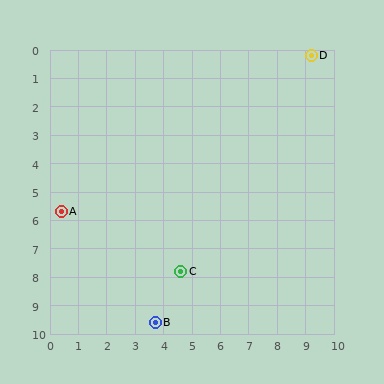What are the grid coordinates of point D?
Point D is at approximately (9.2, 0.2).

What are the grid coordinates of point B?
Point B is at approximately (3.7, 9.6).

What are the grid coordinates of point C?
Point C is at approximately (4.6, 7.8).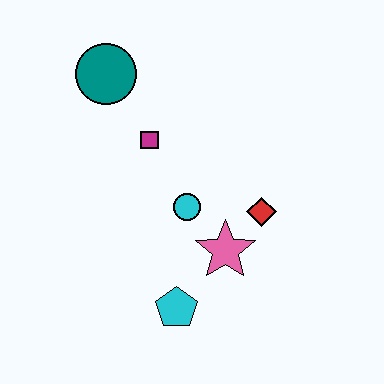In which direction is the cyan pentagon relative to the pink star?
The cyan pentagon is below the pink star.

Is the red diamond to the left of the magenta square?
No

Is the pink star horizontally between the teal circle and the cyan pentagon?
No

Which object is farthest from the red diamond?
The teal circle is farthest from the red diamond.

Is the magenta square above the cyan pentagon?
Yes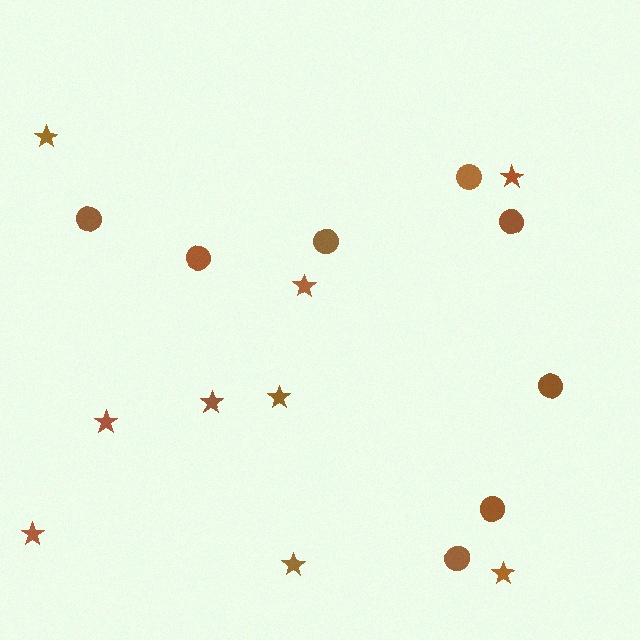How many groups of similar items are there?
There are 2 groups: one group of circles (8) and one group of stars (9).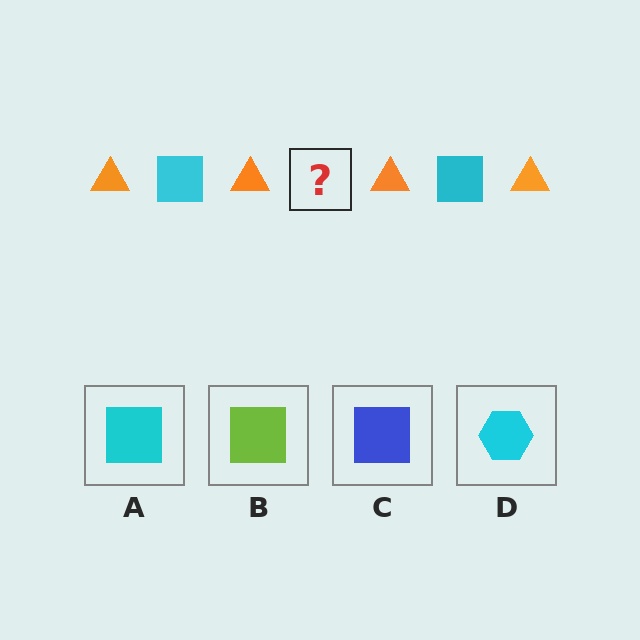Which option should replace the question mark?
Option A.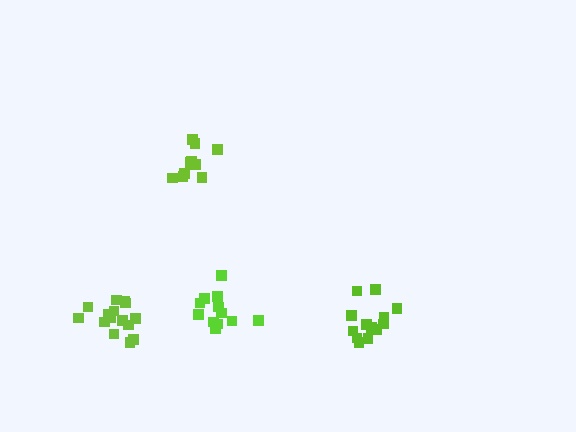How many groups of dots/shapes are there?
There are 4 groups.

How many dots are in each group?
Group 1: 10 dots, Group 2: 15 dots, Group 3: 13 dots, Group 4: 12 dots (50 total).